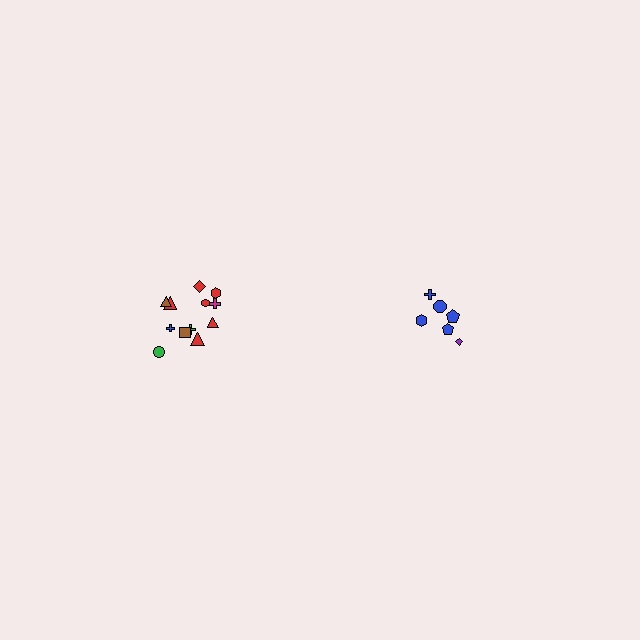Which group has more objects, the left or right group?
The left group.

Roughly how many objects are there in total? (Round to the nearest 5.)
Roughly 20 objects in total.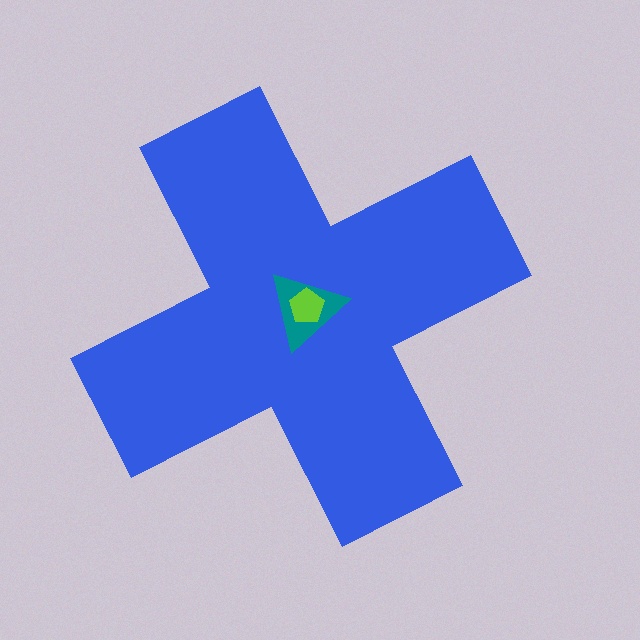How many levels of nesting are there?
3.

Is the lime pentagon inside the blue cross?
Yes.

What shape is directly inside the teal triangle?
The lime pentagon.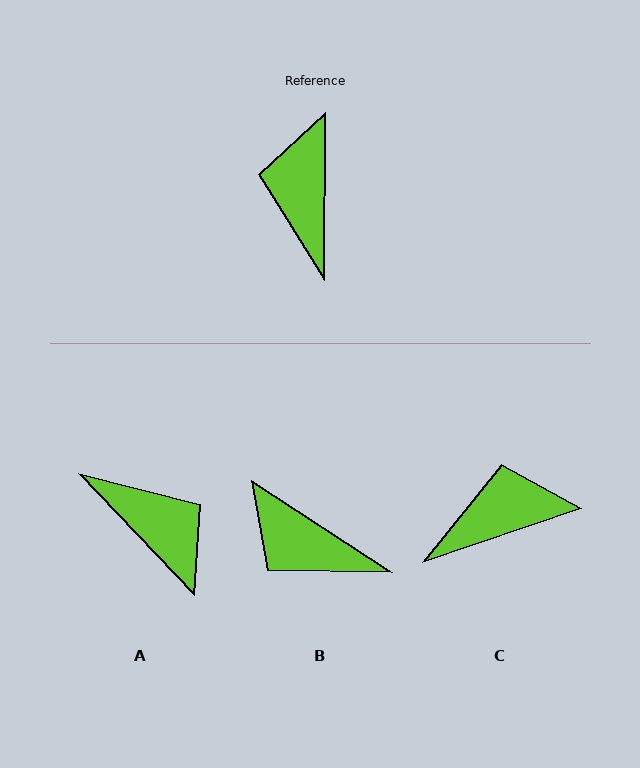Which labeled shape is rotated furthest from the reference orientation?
A, about 136 degrees away.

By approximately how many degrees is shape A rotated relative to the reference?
Approximately 136 degrees clockwise.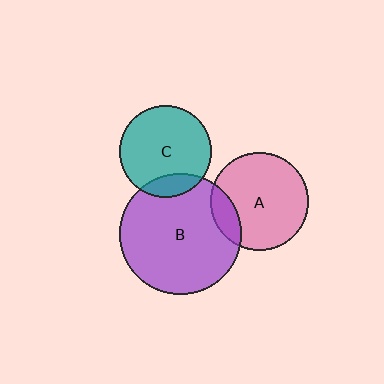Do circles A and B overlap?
Yes.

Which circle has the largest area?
Circle B (purple).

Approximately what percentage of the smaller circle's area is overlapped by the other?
Approximately 15%.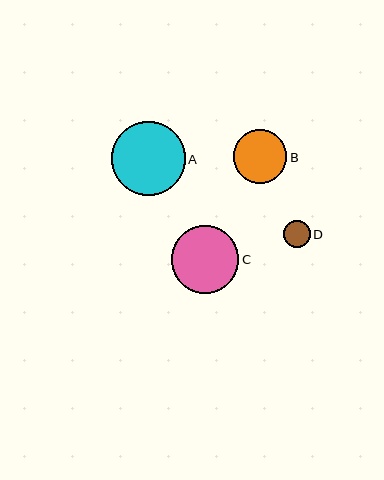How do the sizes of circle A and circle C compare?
Circle A and circle C are approximately the same size.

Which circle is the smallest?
Circle D is the smallest with a size of approximately 27 pixels.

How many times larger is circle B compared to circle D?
Circle B is approximately 2.0 times the size of circle D.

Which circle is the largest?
Circle A is the largest with a size of approximately 74 pixels.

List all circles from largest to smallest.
From largest to smallest: A, C, B, D.